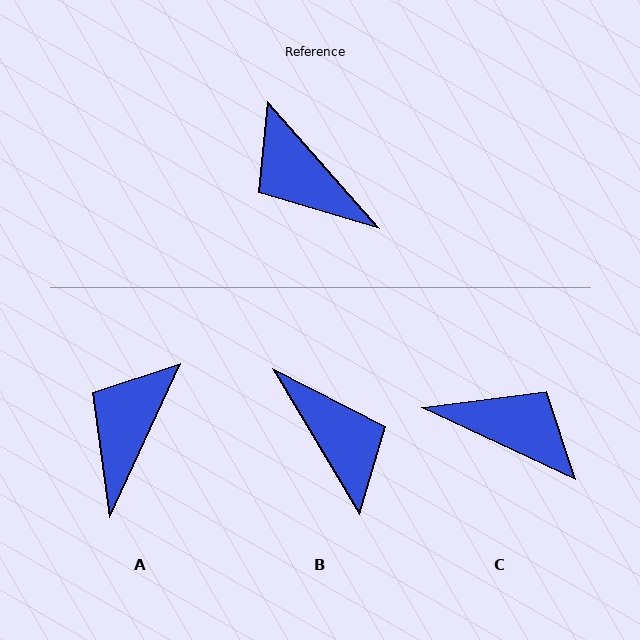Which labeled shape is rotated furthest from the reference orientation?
B, about 169 degrees away.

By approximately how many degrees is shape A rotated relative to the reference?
Approximately 66 degrees clockwise.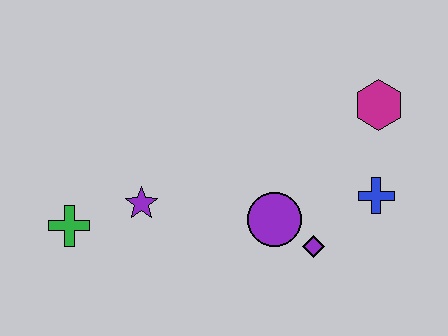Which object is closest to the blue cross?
The purple diamond is closest to the blue cross.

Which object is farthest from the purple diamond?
The green cross is farthest from the purple diamond.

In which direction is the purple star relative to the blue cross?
The purple star is to the left of the blue cross.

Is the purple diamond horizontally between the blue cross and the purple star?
Yes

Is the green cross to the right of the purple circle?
No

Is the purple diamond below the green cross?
Yes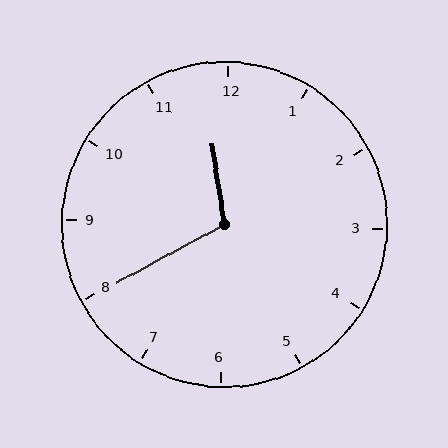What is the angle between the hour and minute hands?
Approximately 110 degrees.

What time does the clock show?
11:40.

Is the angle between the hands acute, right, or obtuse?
It is obtuse.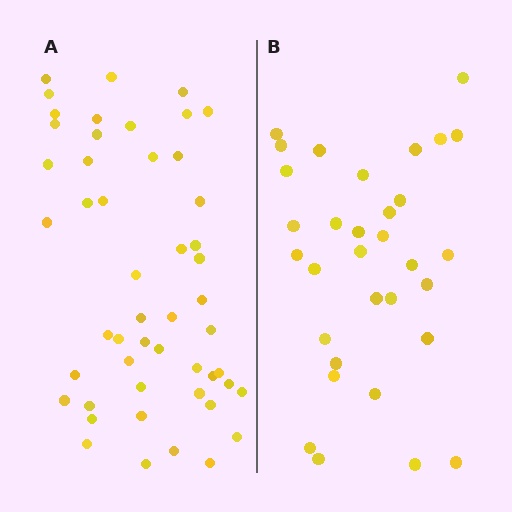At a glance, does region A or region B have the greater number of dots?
Region A (the left region) has more dots.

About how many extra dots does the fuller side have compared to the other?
Region A has approximately 20 more dots than region B.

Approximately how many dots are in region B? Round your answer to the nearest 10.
About 30 dots. (The exact count is 32, which rounds to 30.)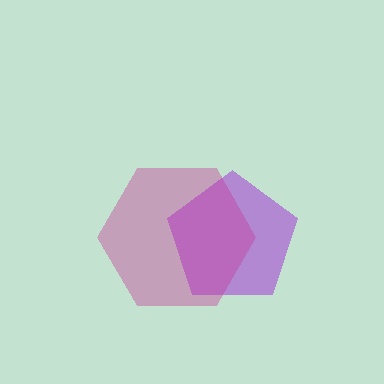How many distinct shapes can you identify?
There are 2 distinct shapes: a purple pentagon, a magenta hexagon.